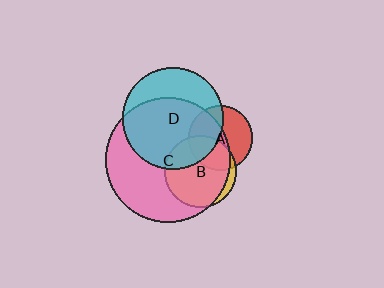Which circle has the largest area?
Circle C (pink).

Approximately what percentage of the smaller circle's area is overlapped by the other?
Approximately 30%.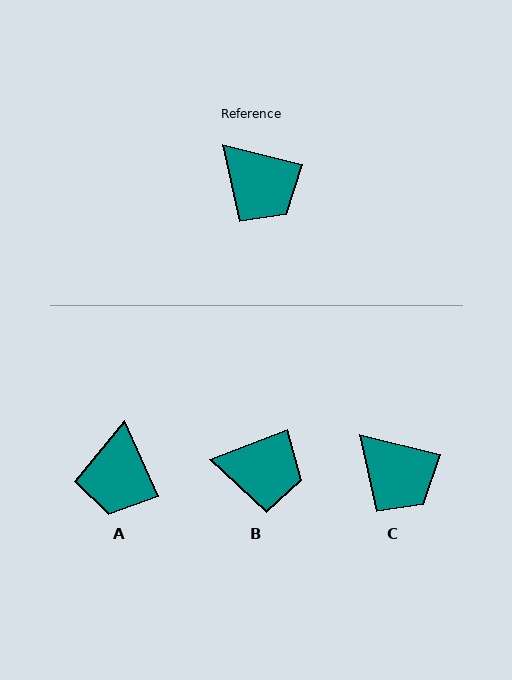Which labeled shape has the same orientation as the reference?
C.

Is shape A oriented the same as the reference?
No, it is off by about 52 degrees.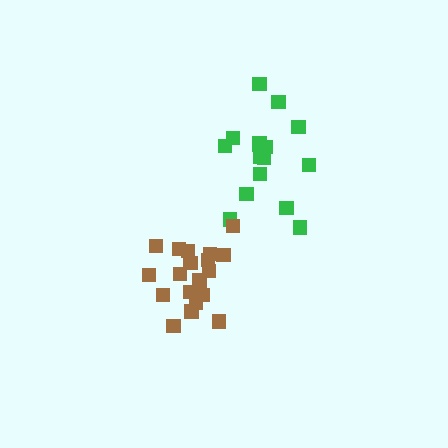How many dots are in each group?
Group 1: 16 dots, Group 2: 20 dots (36 total).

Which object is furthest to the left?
The brown cluster is leftmost.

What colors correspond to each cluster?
The clusters are colored: green, brown.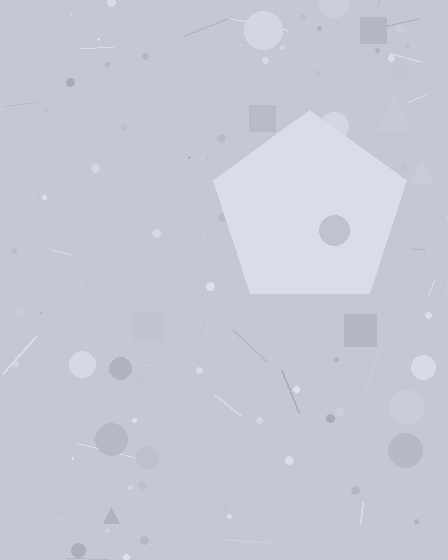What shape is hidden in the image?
A pentagon is hidden in the image.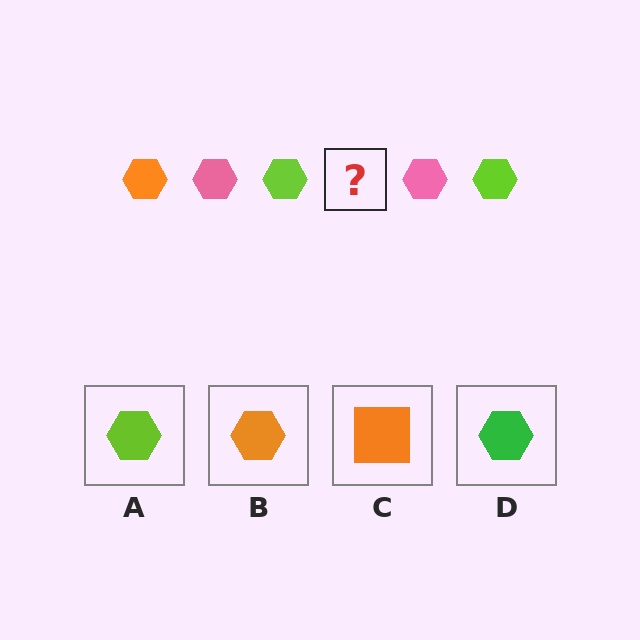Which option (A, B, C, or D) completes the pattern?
B.